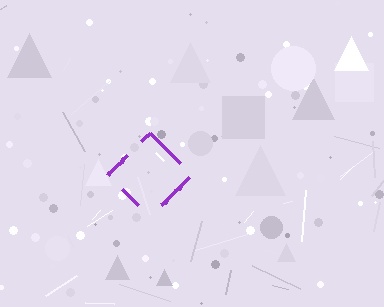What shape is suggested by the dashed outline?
The dashed outline suggests a diamond.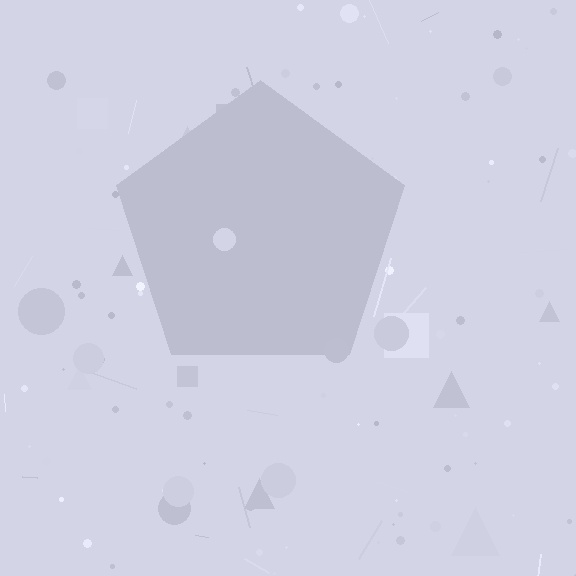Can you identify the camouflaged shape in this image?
The camouflaged shape is a pentagon.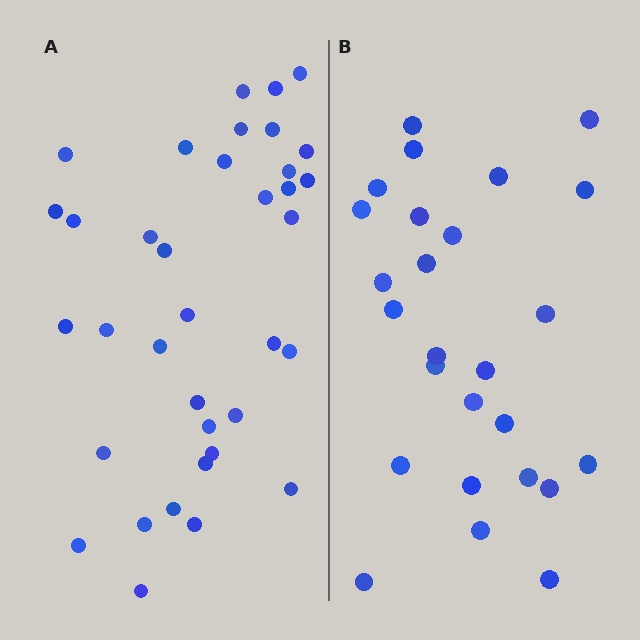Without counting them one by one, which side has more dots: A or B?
Region A (the left region) has more dots.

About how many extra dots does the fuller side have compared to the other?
Region A has roughly 10 or so more dots than region B.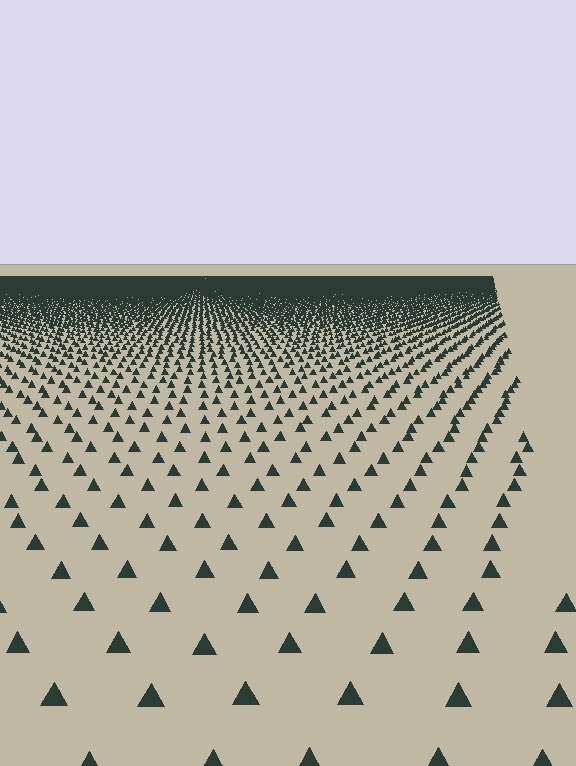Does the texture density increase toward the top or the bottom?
Density increases toward the top.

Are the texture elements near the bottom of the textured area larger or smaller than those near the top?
Larger. Near the bottom, elements are closer to the viewer and appear at a bigger on-screen size.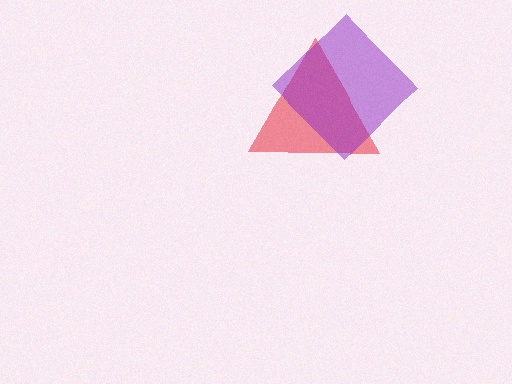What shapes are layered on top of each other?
The layered shapes are: a red triangle, a purple diamond.